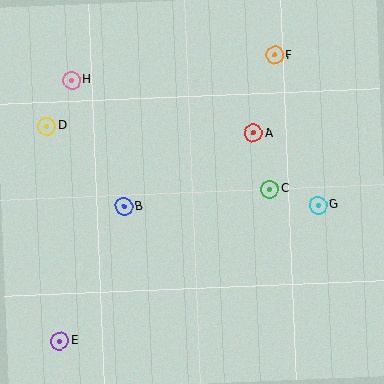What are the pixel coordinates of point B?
Point B is at (124, 207).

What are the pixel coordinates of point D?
Point D is at (47, 126).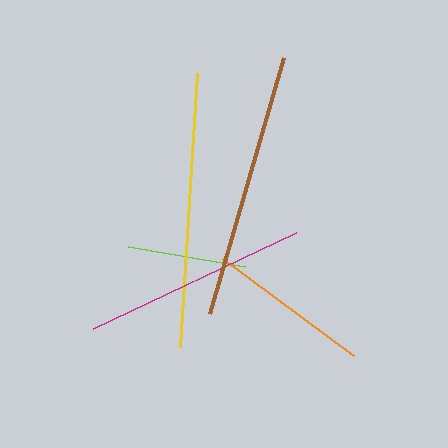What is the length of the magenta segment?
The magenta segment is approximately 224 pixels long.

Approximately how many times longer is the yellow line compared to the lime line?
The yellow line is approximately 2.3 times the length of the lime line.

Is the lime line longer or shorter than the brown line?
The brown line is longer than the lime line.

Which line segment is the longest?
The yellow line is the longest at approximately 274 pixels.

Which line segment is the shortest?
The lime line is the shortest at approximately 119 pixels.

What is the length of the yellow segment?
The yellow segment is approximately 274 pixels long.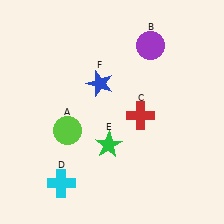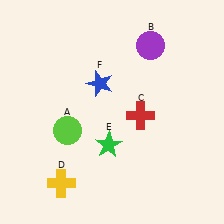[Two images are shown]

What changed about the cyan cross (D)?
In Image 1, D is cyan. In Image 2, it changed to yellow.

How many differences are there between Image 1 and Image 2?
There is 1 difference between the two images.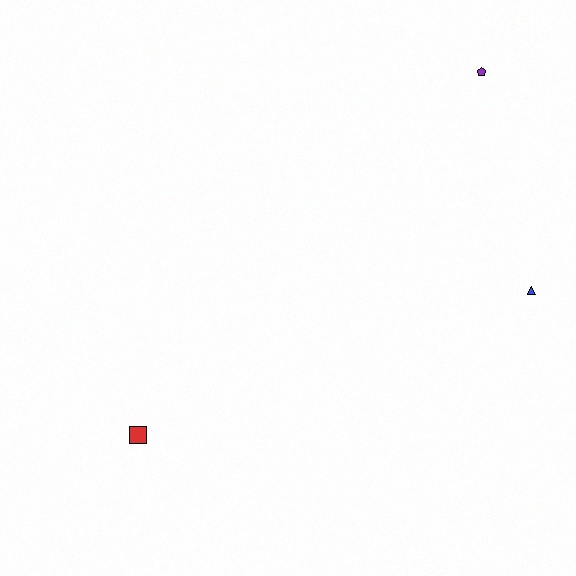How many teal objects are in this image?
There are no teal objects.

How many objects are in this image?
There are 3 objects.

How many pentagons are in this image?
There is 1 pentagon.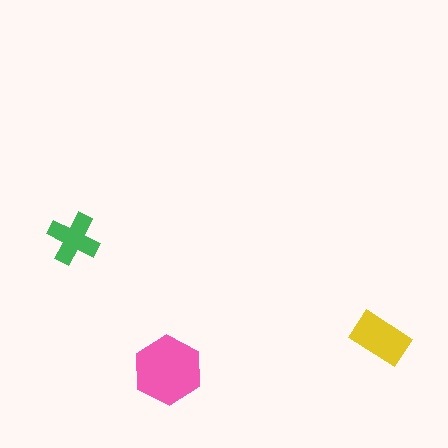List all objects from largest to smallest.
The pink hexagon, the yellow rectangle, the green cross.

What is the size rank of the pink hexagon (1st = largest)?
1st.